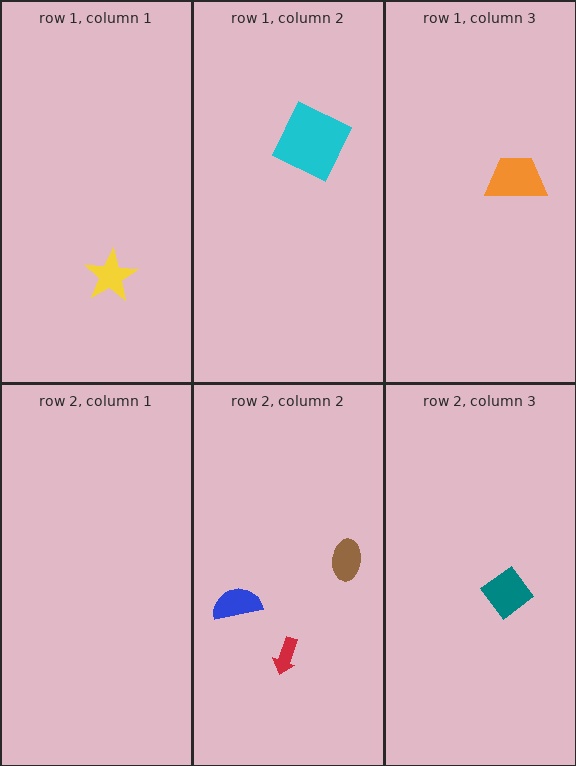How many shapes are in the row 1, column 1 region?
1.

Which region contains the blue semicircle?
The row 2, column 2 region.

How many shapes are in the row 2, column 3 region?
1.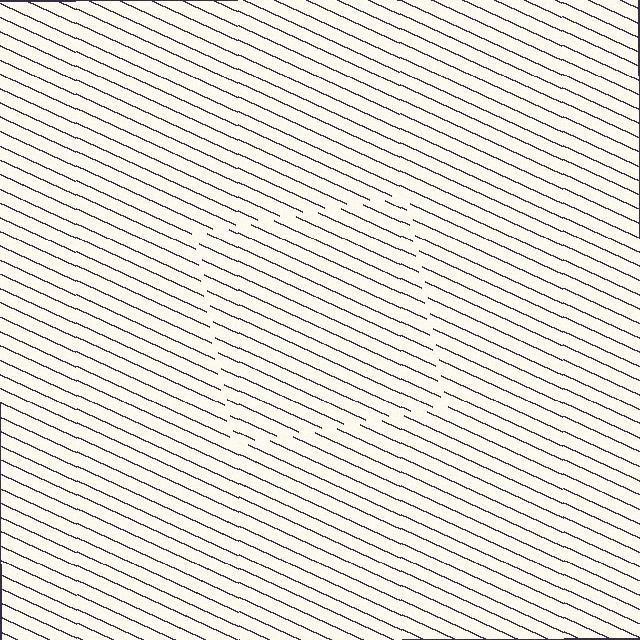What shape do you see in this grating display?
An illusory square. The interior of the shape contains the same grating, shifted by half a period — the contour is defined by the phase discontinuity where line-ends from the inner and outer gratings abut.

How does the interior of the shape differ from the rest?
The interior of the shape contains the same grating, shifted by half a period — the contour is defined by the phase discontinuity where line-ends from the inner and outer gratings abut.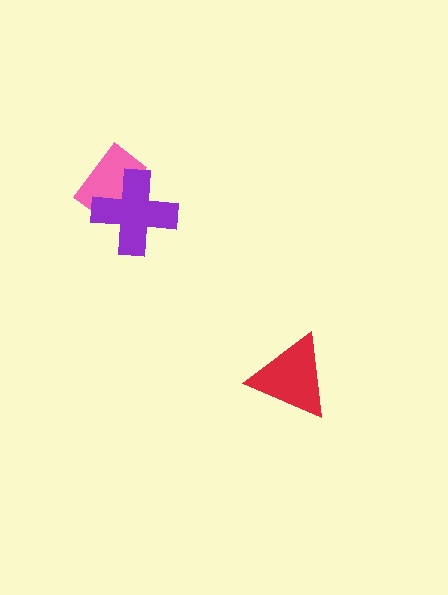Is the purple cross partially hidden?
No, no other shape covers it.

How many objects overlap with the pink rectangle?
1 object overlaps with the pink rectangle.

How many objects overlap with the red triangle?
0 objects overlap with the red triangle.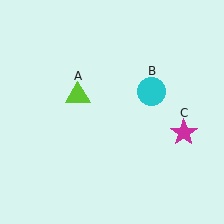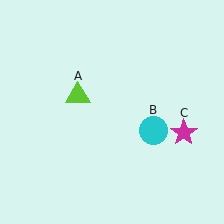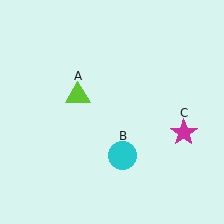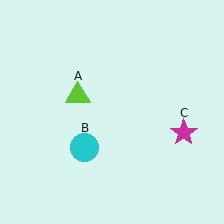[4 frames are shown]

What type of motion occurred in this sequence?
The cyan circle (object B) rotated clockwise around the center of the scene.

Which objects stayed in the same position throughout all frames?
Lime triangle (object A) and magenta star (object C) remained stationary.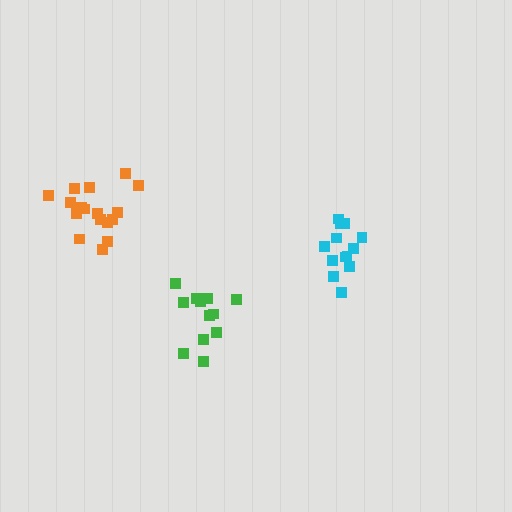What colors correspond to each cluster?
The clusters are colored: cyan, green, orange.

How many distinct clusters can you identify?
There are 3 distinct clusters.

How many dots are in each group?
Group 1: 13 dots, Group 2: 12 dots, Group 3: 17 dots (42 total).